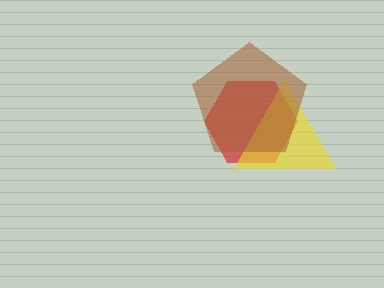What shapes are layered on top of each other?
The layered shapes are: a red hexagon, a yellow triangle, a brown pentagon.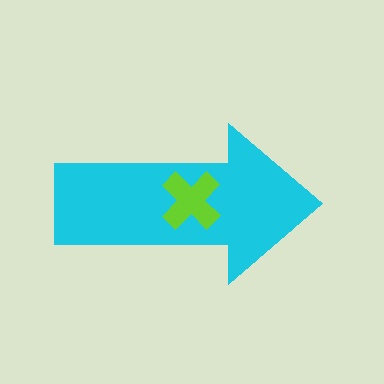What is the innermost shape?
The lime cross.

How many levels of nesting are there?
2.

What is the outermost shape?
The cyan arrow.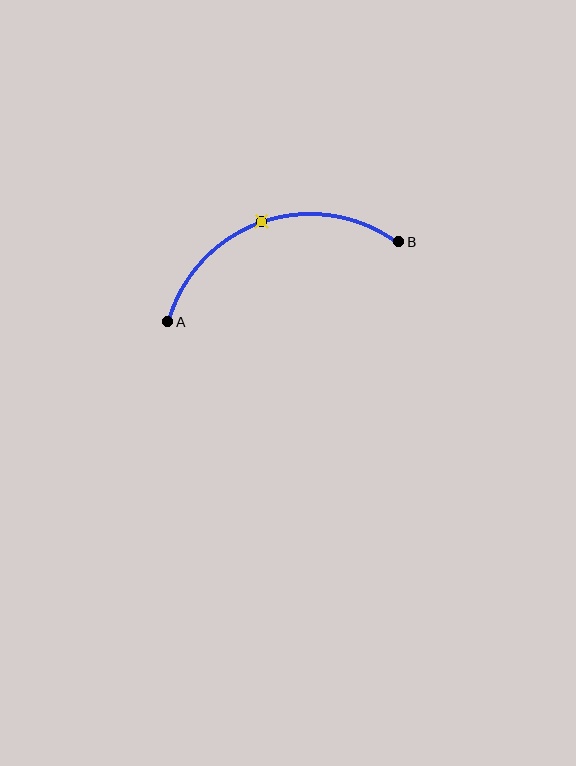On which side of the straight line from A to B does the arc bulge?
The arc bulges above the straight line connecting A and B.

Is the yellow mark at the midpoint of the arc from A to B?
Yes. The yellow mark lies on the arc at equal arc-length from both A and B — it is the arc midpoint.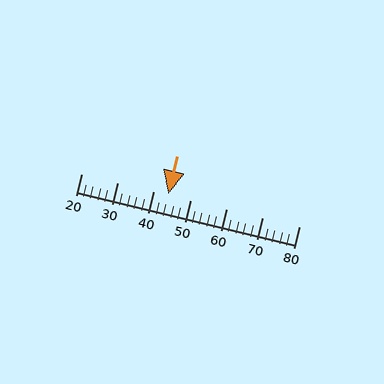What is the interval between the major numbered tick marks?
The major tick marks are spaced 10 units apart.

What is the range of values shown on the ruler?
The ruler shows values from 20 to 80.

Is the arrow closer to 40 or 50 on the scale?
The arrow is closer to 40.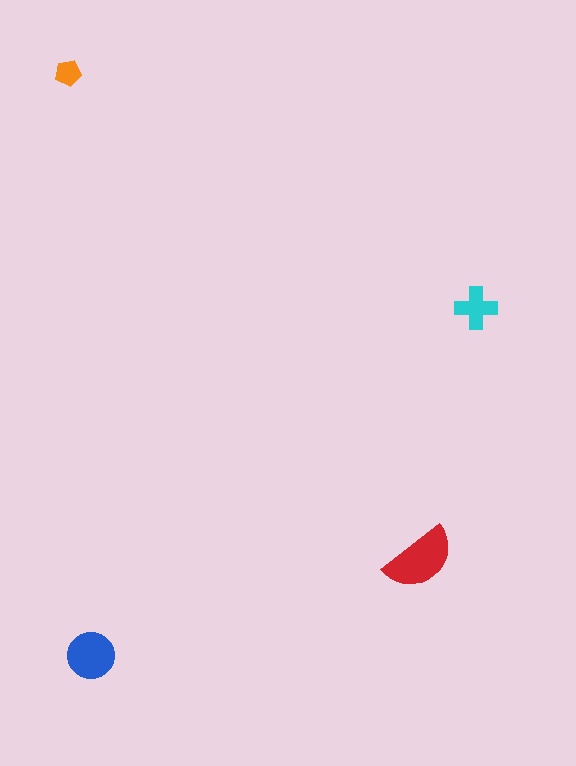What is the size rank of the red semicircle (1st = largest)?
1st.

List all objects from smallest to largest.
The orange pentagon, the cyan cross, the blue circle, the red semicircle.